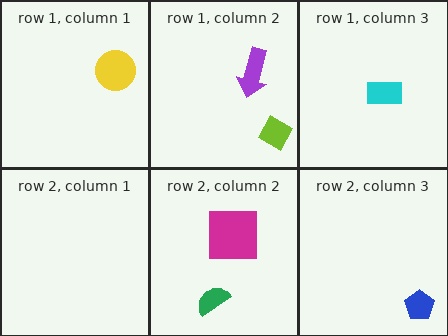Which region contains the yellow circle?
The row 1, column 1 region.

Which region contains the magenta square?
The row 2, column 2 region.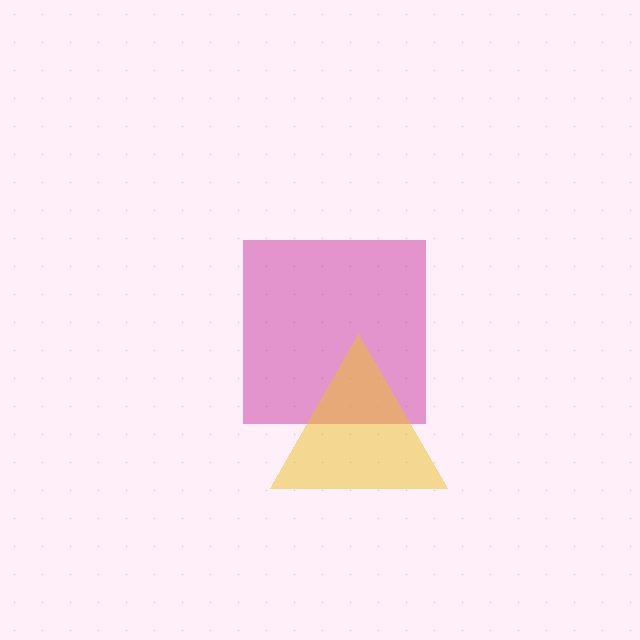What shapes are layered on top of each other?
The layered shapes are: a magenta square, a yellow triangle.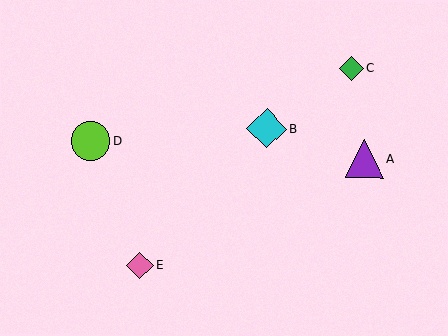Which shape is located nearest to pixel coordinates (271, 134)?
The cyan diamond (labeled B) at (267, 128) is nearest to that location.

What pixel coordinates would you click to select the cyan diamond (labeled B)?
Click at (267, 128) to select the cyan diamond B.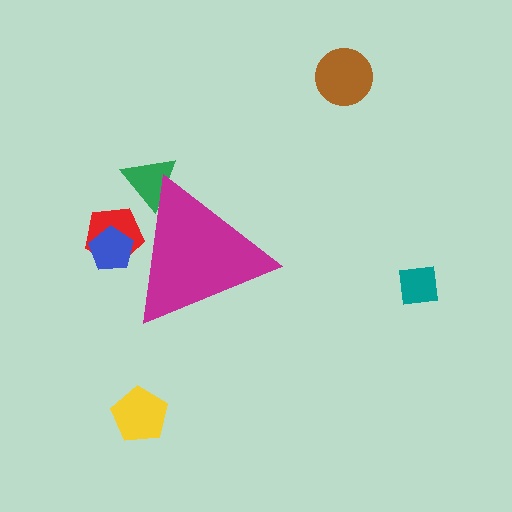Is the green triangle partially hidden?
Yes, the green triangle is partially hidden behind the magenta triangle.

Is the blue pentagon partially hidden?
Yes, the blue pentagon is partially hidden behind the magenta triangle.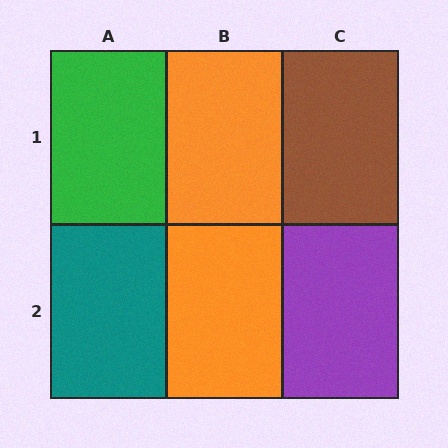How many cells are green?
1 cell is green.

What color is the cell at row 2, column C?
Purple.